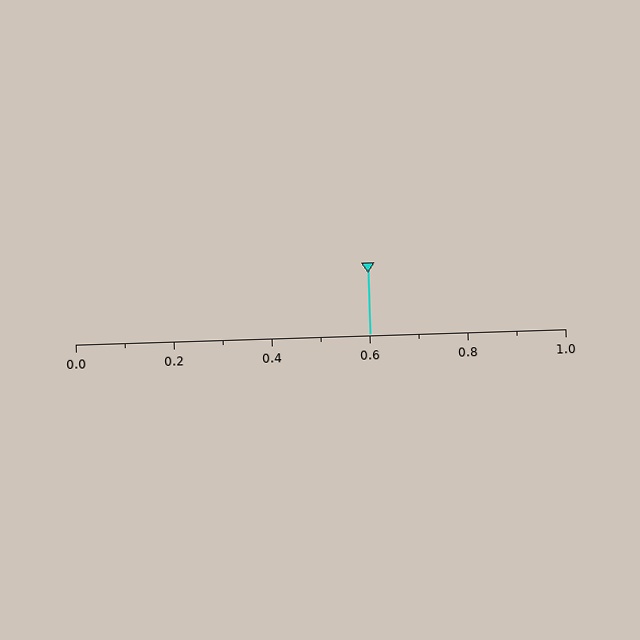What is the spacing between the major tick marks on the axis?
The major ticks are spaced 0.2 apart.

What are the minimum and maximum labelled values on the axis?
The axis runs from 0.0 to 1.0.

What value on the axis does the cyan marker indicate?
The marker indicates approximately 0.6.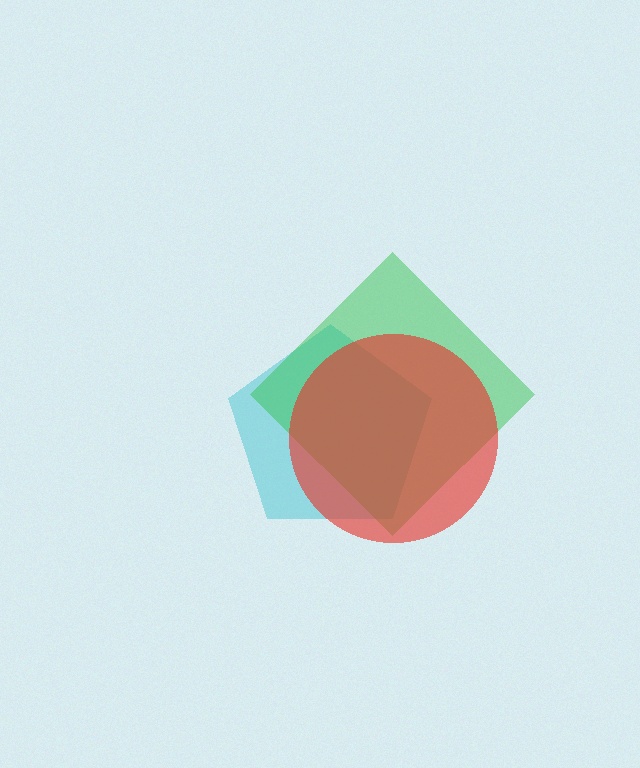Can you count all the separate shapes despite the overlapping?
Yes, there are 3 separate shapes.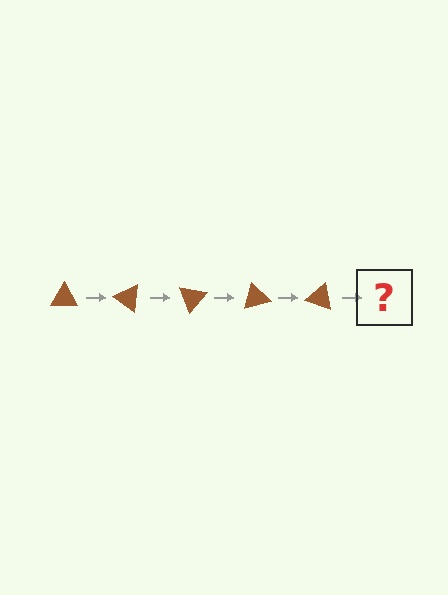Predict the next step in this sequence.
The next step is a brown triangle rotated 175 degrees.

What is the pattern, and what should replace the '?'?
The pattern is that the triangle rotates 35 degrees each step. The '?' should be a brown triangle rotated 175 degrees.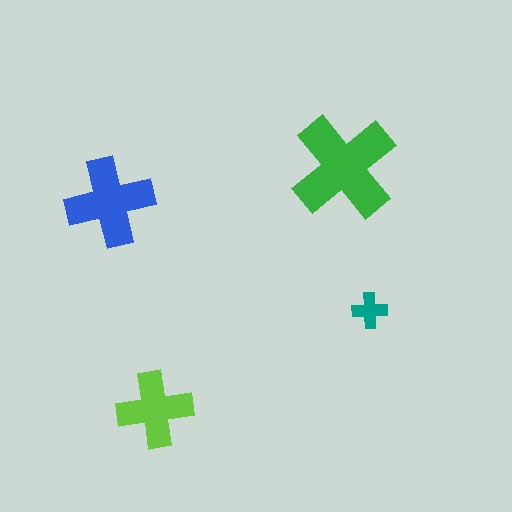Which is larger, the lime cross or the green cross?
The green one.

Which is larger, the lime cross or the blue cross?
The blue one.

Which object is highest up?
The green cross is topmost.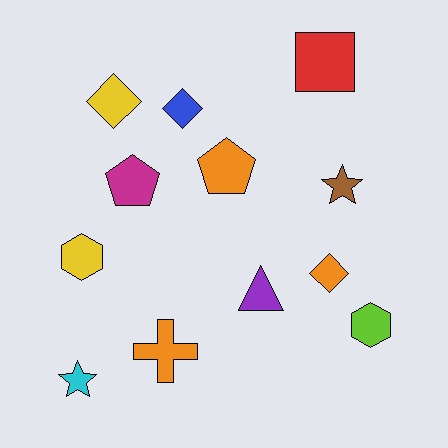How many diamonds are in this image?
There are 3 diamonds.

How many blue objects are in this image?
There is 1 blue object.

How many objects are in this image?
There are 12 objects.